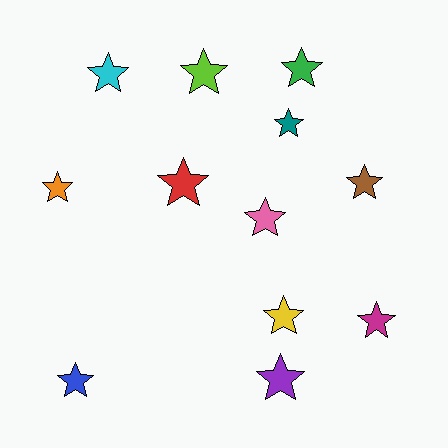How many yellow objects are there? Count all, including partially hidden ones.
There is 1 yellow object.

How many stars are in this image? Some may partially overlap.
There are 12 stars.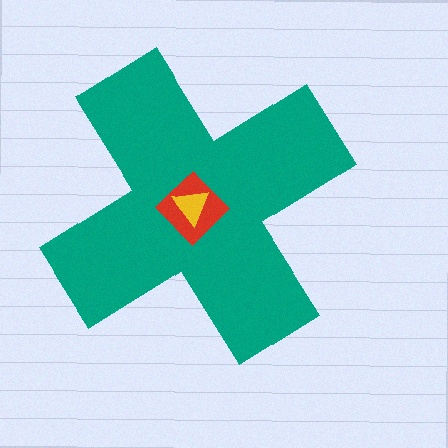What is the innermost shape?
The yellow triangle.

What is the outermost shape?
The teal cross.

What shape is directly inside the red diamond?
The yellow triangle.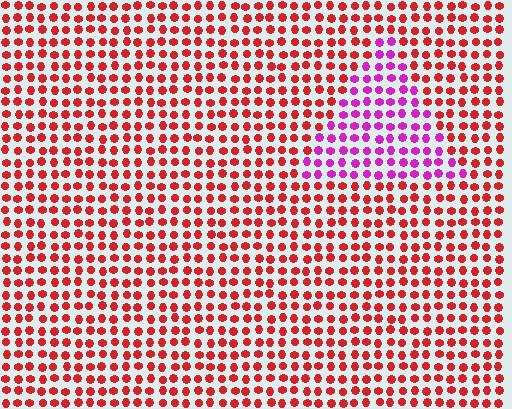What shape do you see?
I see a triangle.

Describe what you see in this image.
The image is filled with small red elements in a uniform arrangement. A triangle-shaped region is visible where the elements are tinted to a slightly different hue, forming a subtle color boundary.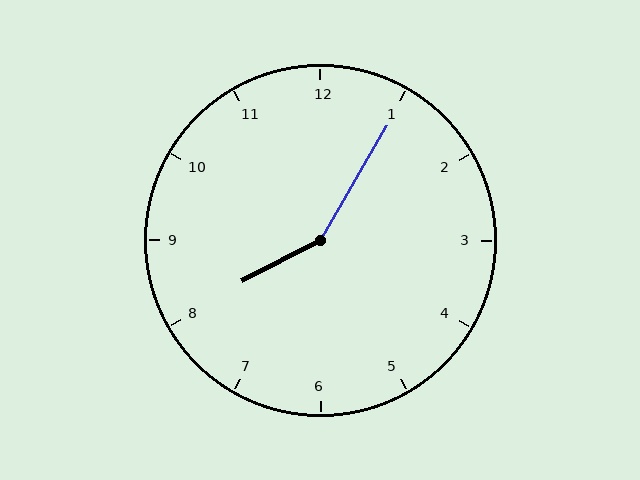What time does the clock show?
8:05.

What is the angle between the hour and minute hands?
Approximately 148 degrees.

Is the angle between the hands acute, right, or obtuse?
It is obtuse.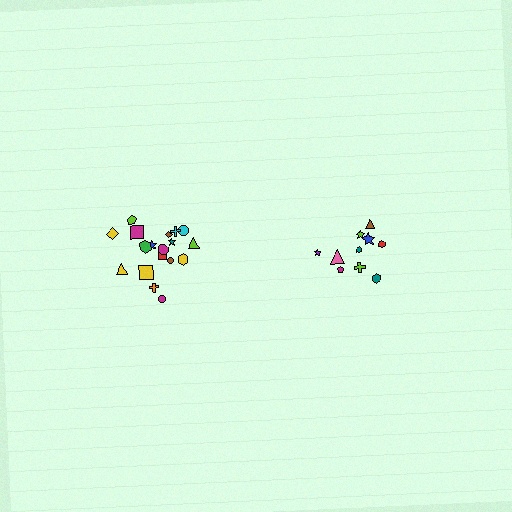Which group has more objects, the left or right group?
The left group.